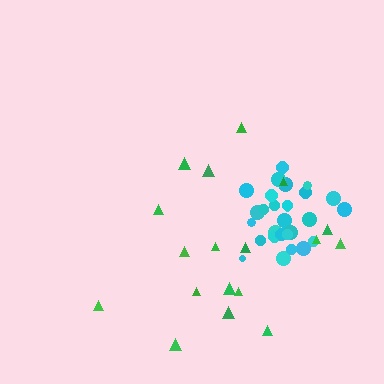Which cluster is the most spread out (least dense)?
Green.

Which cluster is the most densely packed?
Cyan.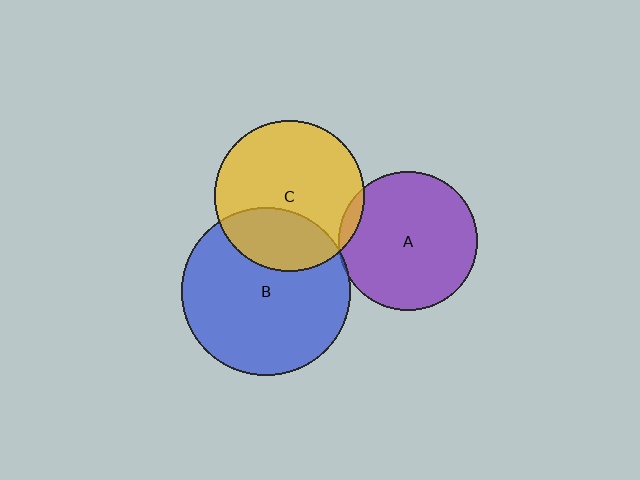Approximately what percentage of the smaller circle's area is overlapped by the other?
Approximately 5%.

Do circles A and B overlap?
Yes.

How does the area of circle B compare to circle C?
Approximately 1.3 times.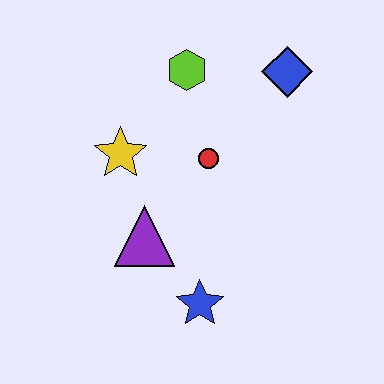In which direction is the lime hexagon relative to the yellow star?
The lime hexagon is above the yellow star.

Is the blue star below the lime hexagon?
Yes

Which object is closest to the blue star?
The purple triangle is closest to the blue star.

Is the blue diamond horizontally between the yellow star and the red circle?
No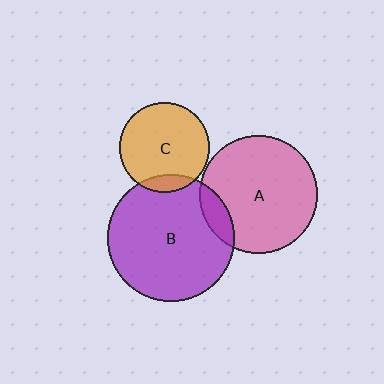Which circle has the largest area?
Circle B (purple).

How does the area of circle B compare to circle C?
Approximately 2.0 times.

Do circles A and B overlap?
Yes.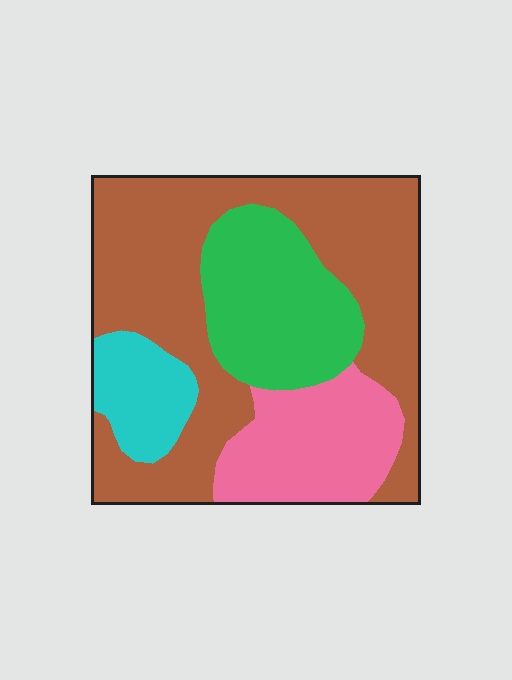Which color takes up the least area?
Cyan, at roughly 10%.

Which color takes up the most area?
Brown, at roughly 50%.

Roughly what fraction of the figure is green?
Green takes up less than a quarter of the figure.